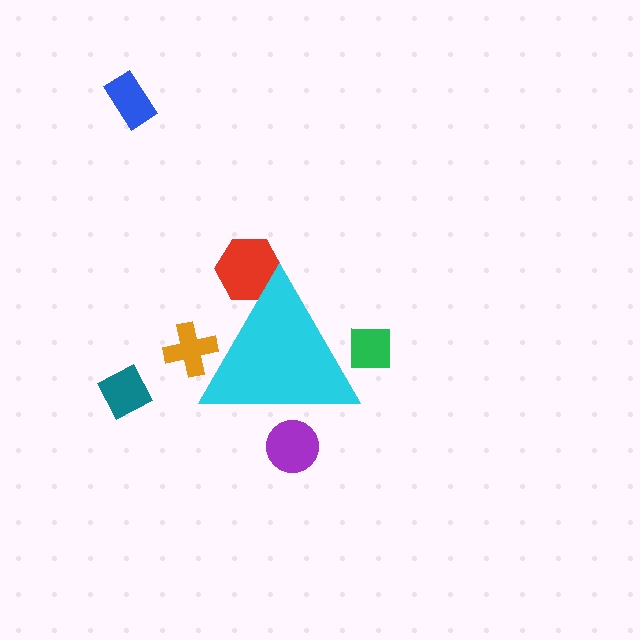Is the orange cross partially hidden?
Yes, the orange cross is partially hidden behind the cyan triangle.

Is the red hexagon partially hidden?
Yes, the red hexagon is partially hidden behind the cyan triangle.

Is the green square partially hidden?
Yes, the green square is partially hidden behind the cyan triangle.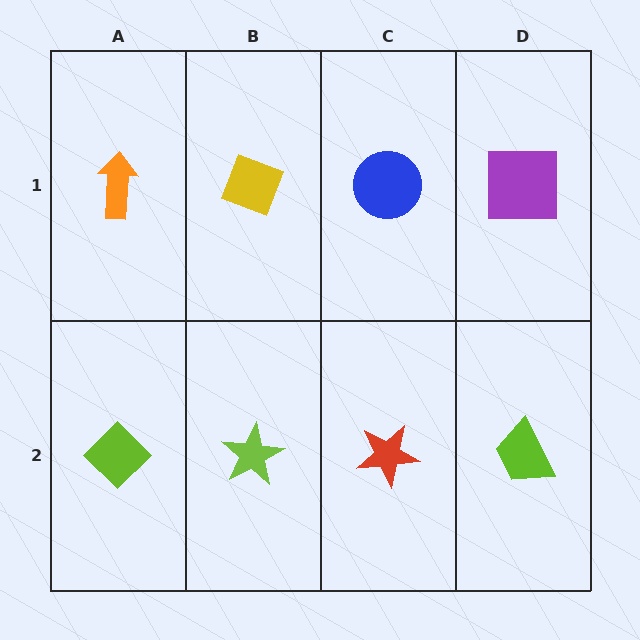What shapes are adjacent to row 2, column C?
A blue circle (row 1, column C), a lime star (row 2, column B), a lime trapezoid (row 2, column D).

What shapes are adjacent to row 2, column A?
An orange arrow (row 1, column A), a lime star (row 2, column B).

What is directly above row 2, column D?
A purple square.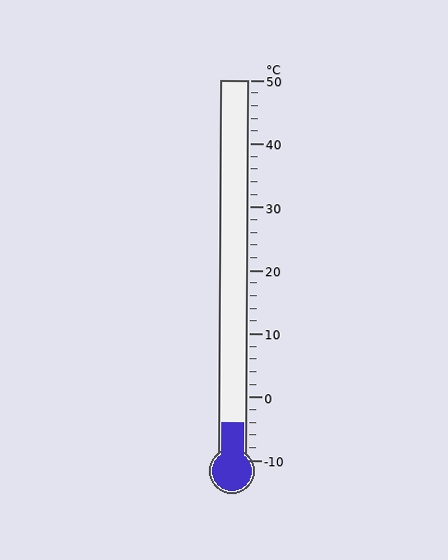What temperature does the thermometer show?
The thermometer shows approximately -4°C.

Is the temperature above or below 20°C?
The temperature is below 20°C.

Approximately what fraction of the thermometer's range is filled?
The thermometer is filled to approximately 10% of its range.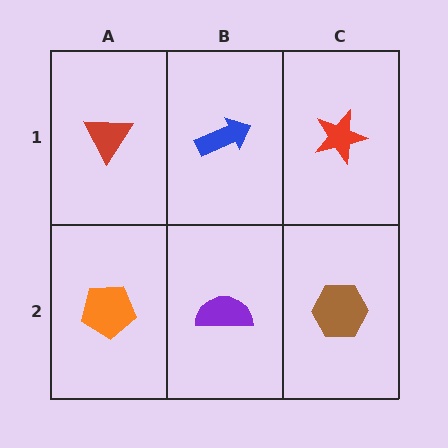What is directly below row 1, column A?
An orange pentagon.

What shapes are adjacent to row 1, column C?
A brown hexagon (row 2, column C), a blue arrow (row 1, column B).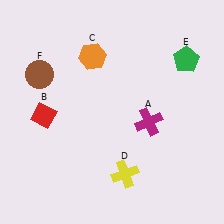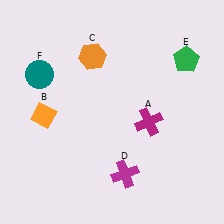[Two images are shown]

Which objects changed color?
B changed from red to orange. D changed from yellow to magenta. F changed from brown to teal.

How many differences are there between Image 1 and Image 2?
There are 3 differences between the two images.